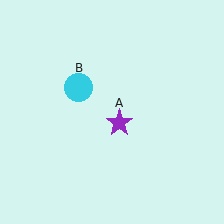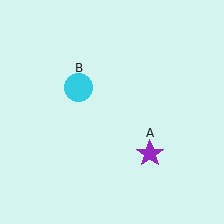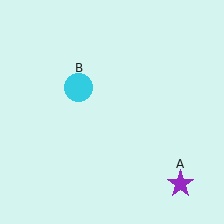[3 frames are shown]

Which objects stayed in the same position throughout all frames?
Cyan circle (object B) remained stationary.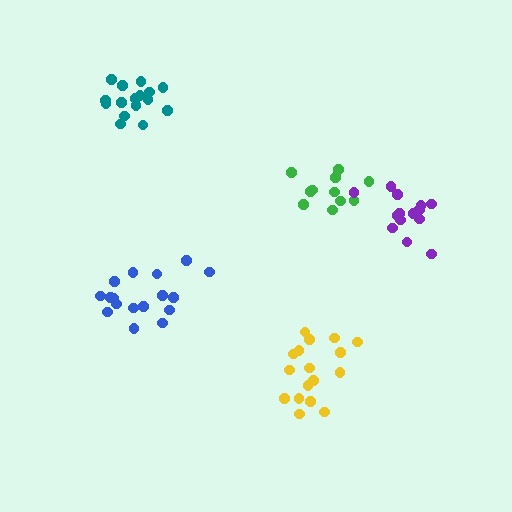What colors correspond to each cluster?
The clusters are colored: green, purple, blue, yellow, teal.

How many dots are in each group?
Group 1: 11 dots, Group 2: 14 dots, Group 3: 17 dots, Group 4: 17 dots, Group 5: 16 dots (75 total).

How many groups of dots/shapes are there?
There are 5 groups.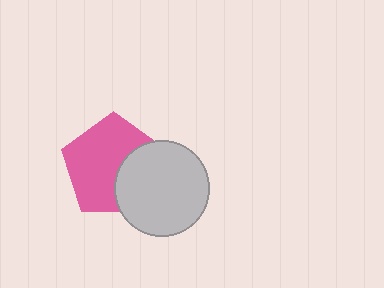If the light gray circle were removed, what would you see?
You would see the complete pink pentagon.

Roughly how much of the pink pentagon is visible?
Most of it is visible (roughly 65%).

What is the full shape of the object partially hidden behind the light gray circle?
The partially hidden object is a pink pentagon.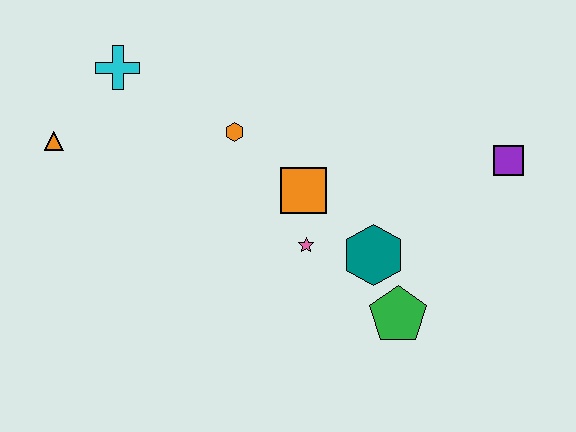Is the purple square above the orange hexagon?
No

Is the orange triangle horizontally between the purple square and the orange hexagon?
No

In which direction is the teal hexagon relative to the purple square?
The teal hexagon is to the left of the purple square.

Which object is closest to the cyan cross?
The orange triangle is closest to the cyan cross.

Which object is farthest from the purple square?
The orange triangle is farthest from the purple square.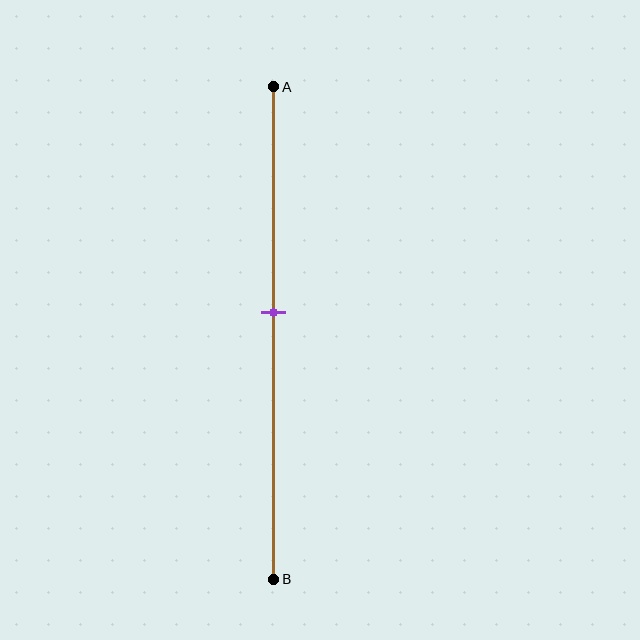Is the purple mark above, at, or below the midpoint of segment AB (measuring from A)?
The purple mark is above the midpoint of segment AB.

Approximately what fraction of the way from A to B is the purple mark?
The purple mark is approximately 45% of the way from A to B.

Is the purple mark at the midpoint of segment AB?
No, the mark is at about 45% from A, not at the 50% midpoint.